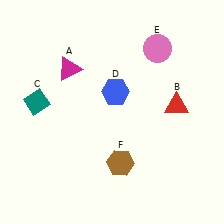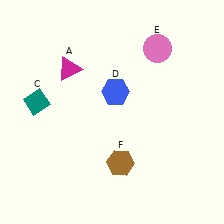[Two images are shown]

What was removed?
The red triangle (B) was removed in Image 2.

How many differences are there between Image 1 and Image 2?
There is 1 difference between the two images.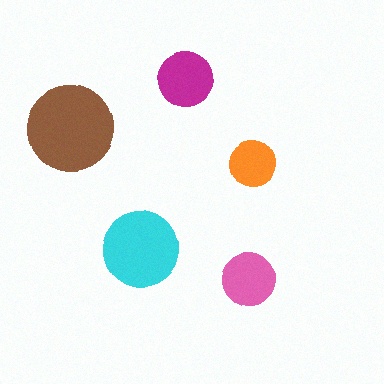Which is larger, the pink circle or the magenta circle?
The magenta one.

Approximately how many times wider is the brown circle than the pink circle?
About 1.5 times wider.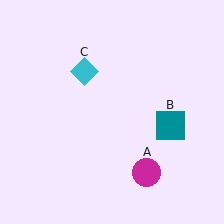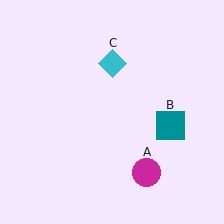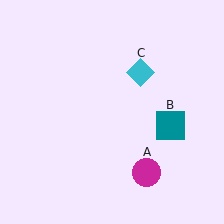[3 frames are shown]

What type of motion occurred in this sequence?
The cyan diamond (object C) rotated clockwise around the center of the scene.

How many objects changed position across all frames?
1 object changed position: cyan diamond (object C).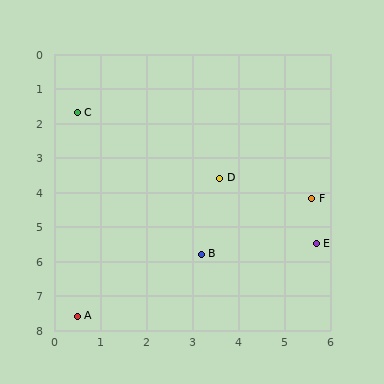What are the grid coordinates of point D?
Point D is at approximately (3.6, 3.6).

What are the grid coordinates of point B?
Point B is at approximately (3.2, 5.8).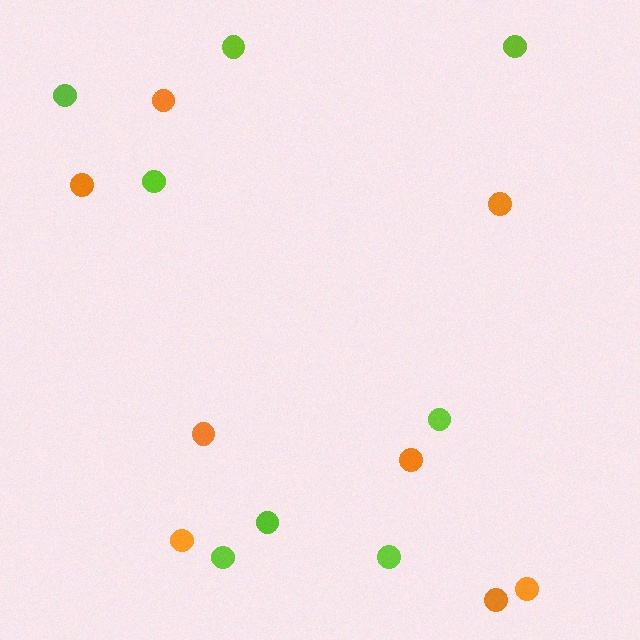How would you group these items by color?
There are 2 groups: one group of lime circles (8) and one group of orange circles (8).